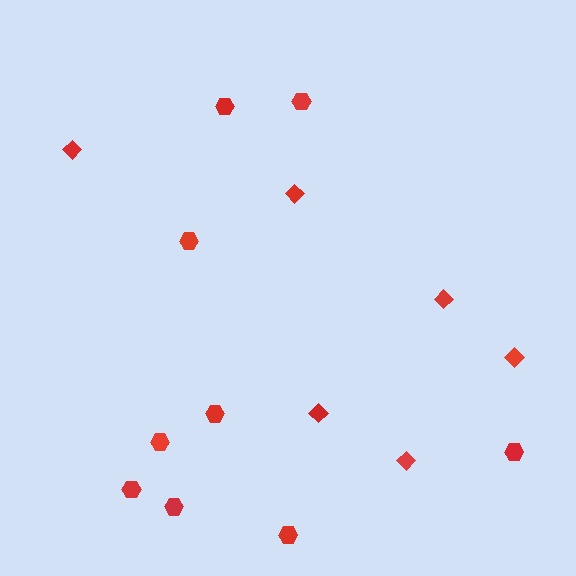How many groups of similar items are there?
There are 2 groups: one group of diamonds (6) and one group of hexagons (9).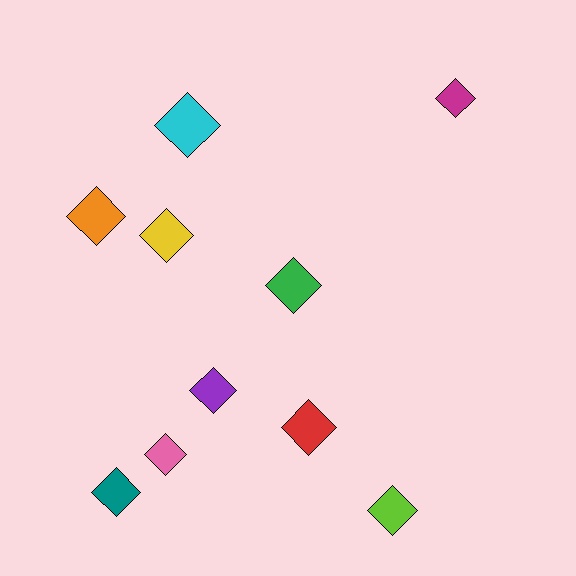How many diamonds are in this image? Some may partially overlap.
There are 10 diamonds.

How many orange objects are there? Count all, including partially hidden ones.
There is 1 orange object.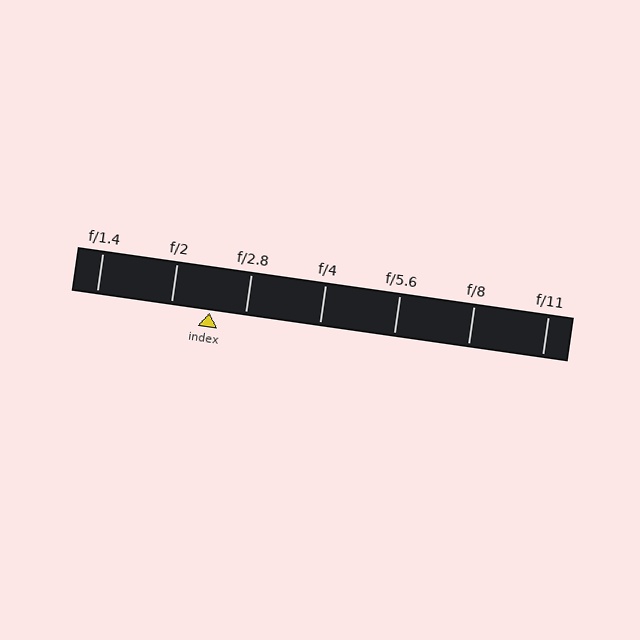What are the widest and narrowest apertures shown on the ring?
The widest aperture shown is f/1.4 and the narrowest is f/11.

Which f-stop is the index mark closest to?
The index mark is closest to f/2.8.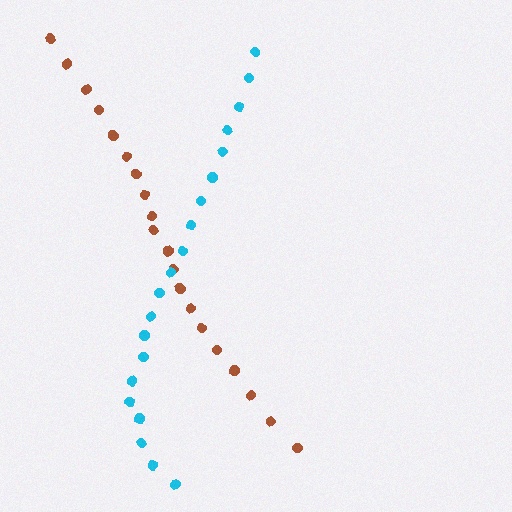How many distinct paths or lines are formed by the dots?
There are 2 distinct paths.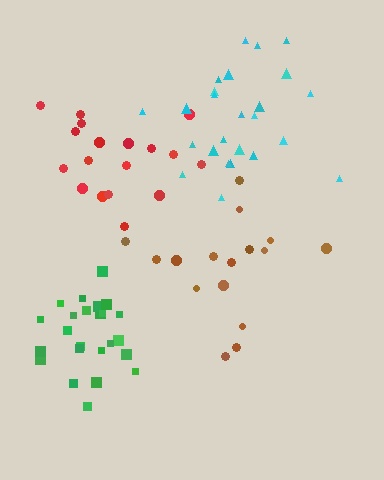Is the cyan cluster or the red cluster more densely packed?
Cyan.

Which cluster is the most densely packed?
Green.